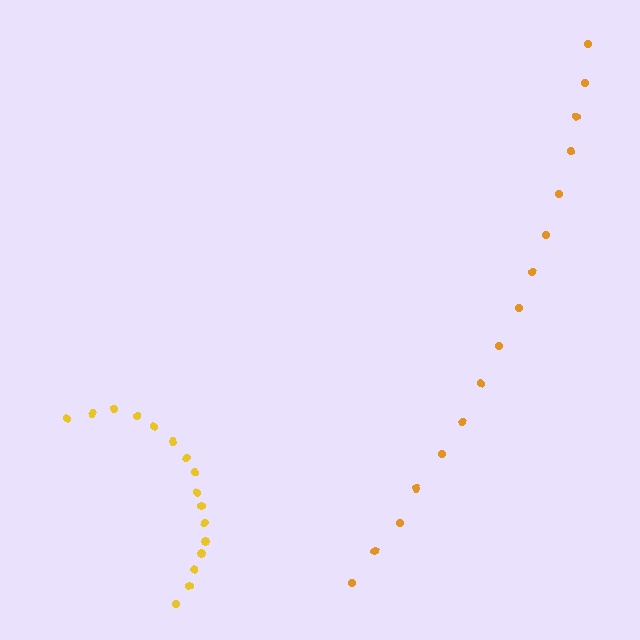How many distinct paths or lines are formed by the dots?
There are 2 distinct paths.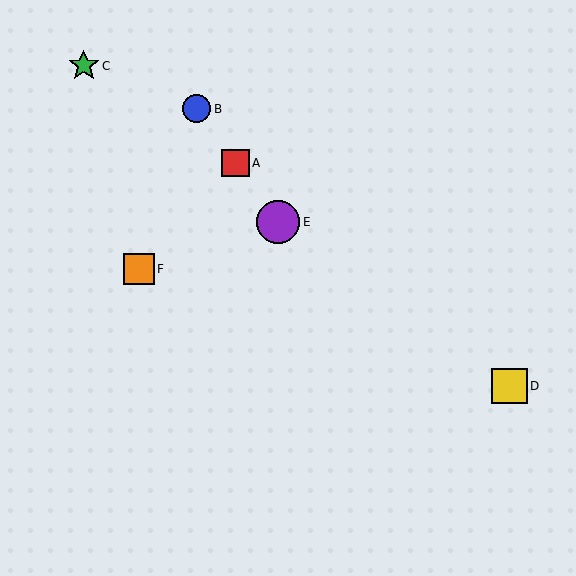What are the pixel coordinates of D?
Object D is at (510, 386).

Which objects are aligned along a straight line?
Objects A, B, E are aligned along a straight line.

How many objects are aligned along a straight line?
3 objects (A, B, E) are aligned along a straight line.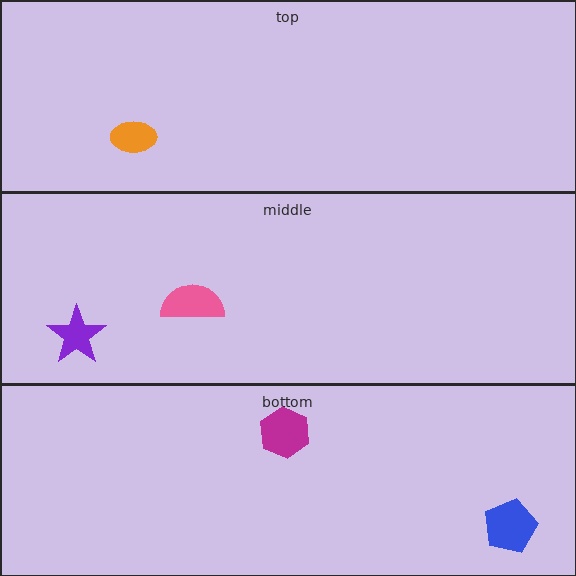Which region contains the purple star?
The middle region.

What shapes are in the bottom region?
The magenta hexagon, the blue pentagon.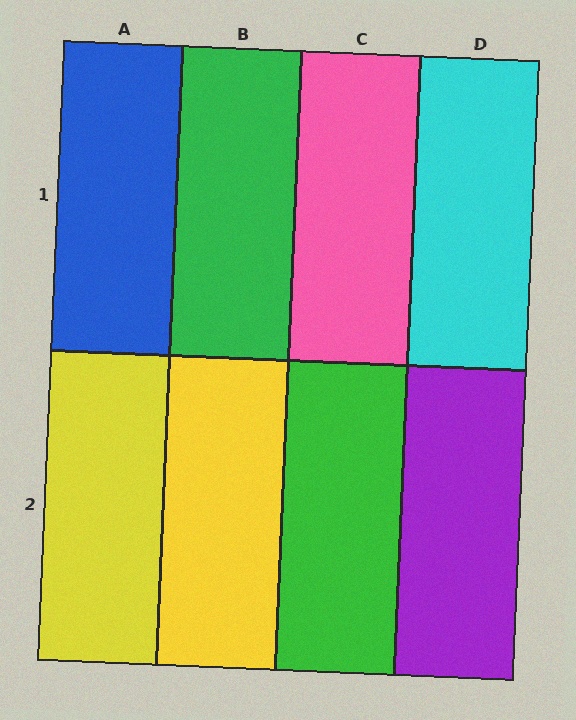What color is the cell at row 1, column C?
Pink.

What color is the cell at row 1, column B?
Green.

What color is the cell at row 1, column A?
Blue.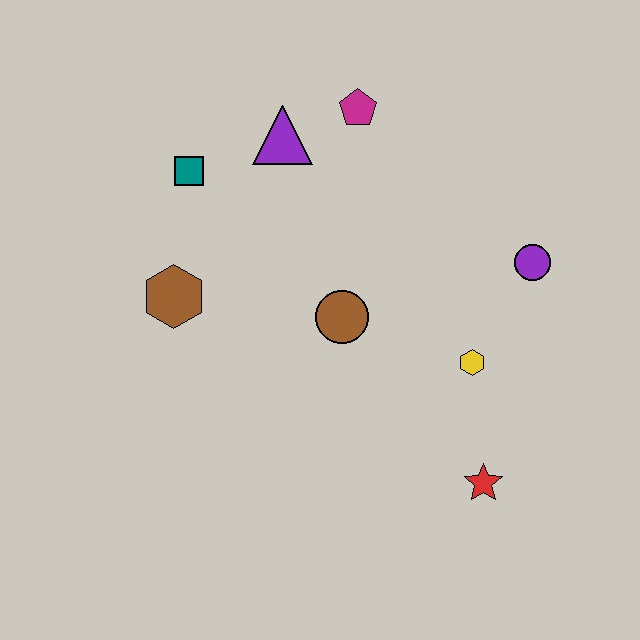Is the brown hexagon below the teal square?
Yes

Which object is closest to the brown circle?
The yellow hexagon is closest to the brown circle.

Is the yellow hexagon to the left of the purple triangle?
No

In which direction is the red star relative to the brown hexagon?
The red star is to the right of the brown hexagon.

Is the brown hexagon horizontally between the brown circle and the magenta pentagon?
No